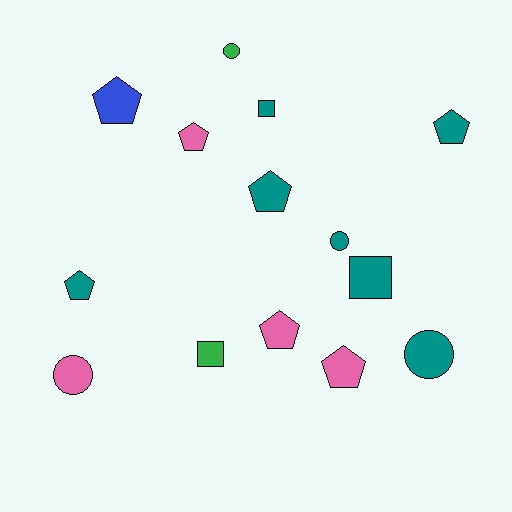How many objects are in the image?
There are 14 objects.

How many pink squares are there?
There are no pink squares.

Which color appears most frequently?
Teal, with 7 objects.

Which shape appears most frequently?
Pentagon, with 7 objects.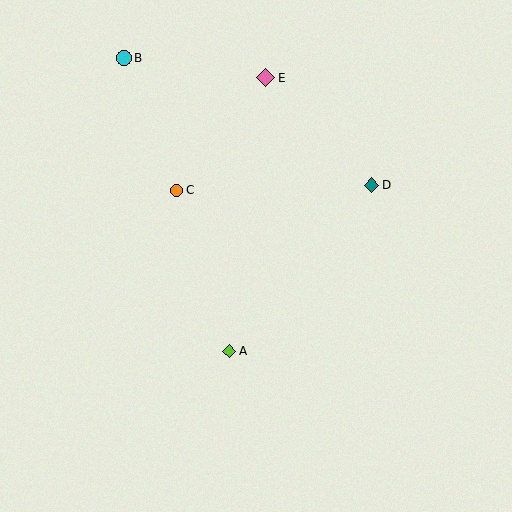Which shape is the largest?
The pink diamond (labeled E) is the largest.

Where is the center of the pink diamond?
The center of the pink diamond is at (266, 78).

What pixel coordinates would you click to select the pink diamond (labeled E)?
Click at (266, 78) to select the pink diamond E.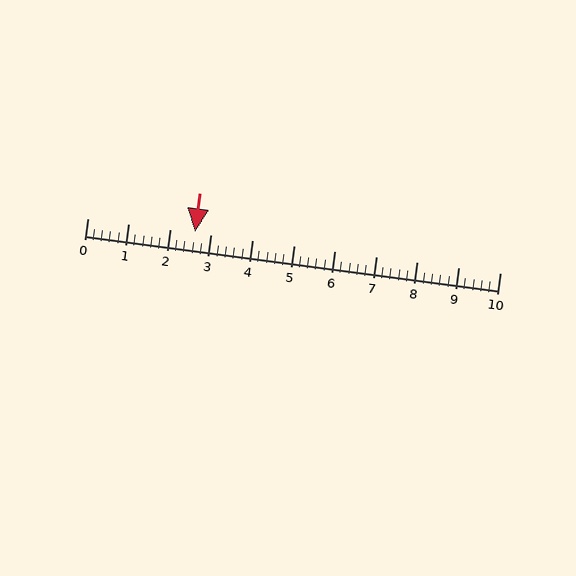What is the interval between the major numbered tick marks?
The major tick marks are spaced 1 units apart.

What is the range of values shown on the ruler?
The ruler shows values from 0 to 10.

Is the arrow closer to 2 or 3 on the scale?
The arrow is closer to 3.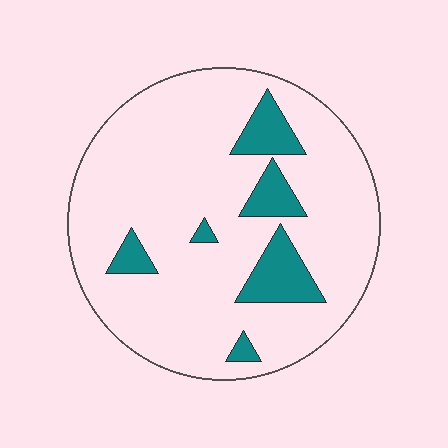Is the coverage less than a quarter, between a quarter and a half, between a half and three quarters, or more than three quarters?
Less than a quarter.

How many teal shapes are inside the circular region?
6.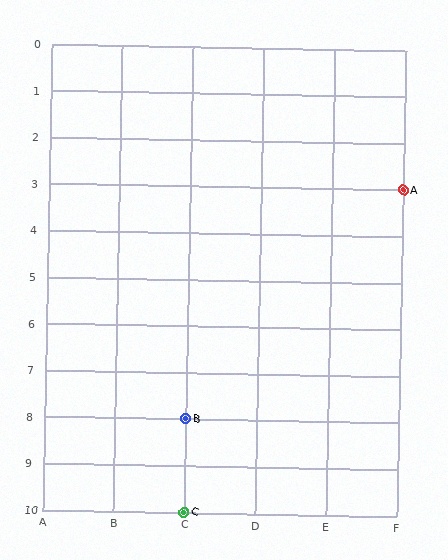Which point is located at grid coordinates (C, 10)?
Point C is at (C, 10).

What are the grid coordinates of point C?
Point C is at grid coordinates (C, 10).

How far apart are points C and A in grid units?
Points C and A are 3 columns and 7 rows apart (about 7.6 grid units diagonally).